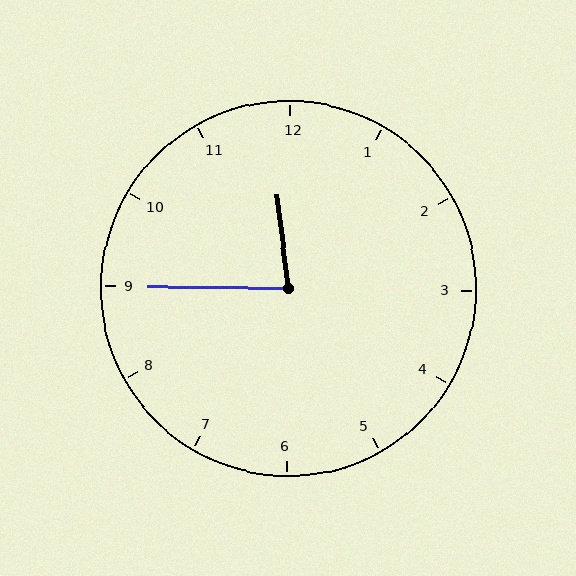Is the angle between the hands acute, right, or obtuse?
It is acute.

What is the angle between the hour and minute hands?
Approximately 82 degrees.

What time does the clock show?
11:45.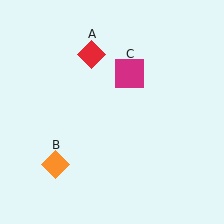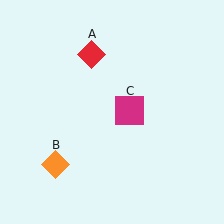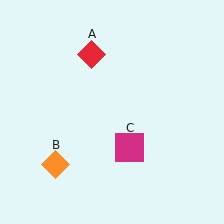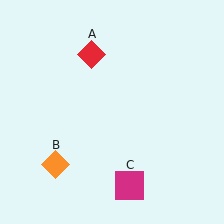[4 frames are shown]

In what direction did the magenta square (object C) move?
The magenta square (object C) moved down.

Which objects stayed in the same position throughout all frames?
Red diamond (object A) and orange diamond (object B) remained stationary.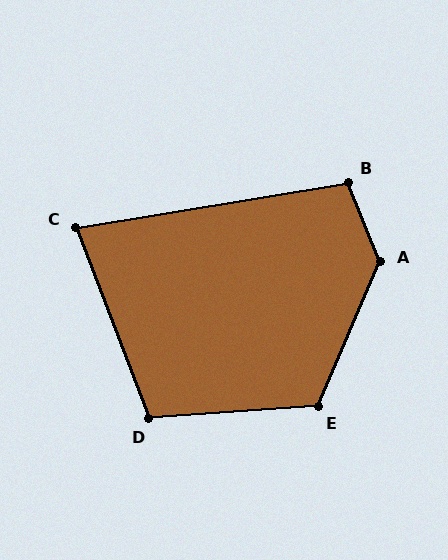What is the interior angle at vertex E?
Approximately 117 degrees (obtuse).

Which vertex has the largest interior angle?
A, at approximately 134 degrees.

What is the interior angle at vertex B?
Approximately 103 degrees (obtuse).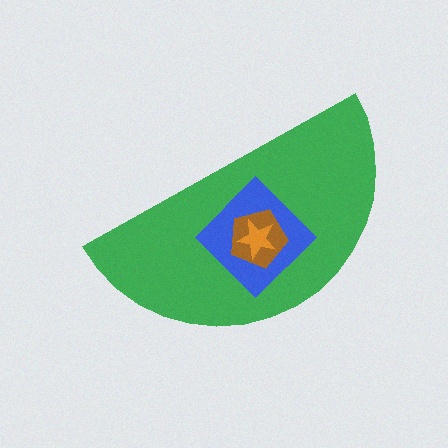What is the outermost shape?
The green semicircle.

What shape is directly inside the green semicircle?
The blue diamond.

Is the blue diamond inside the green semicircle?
Yes.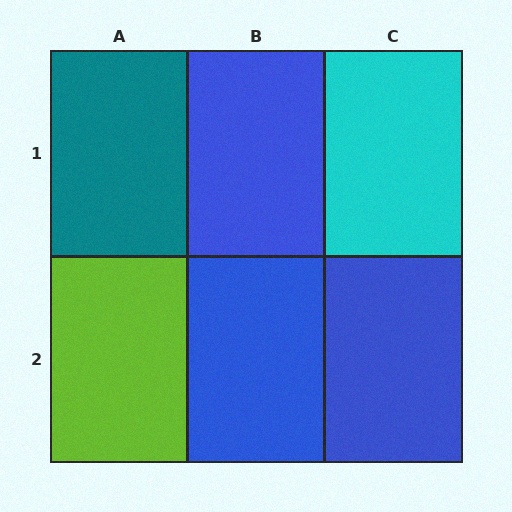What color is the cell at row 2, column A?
Lime.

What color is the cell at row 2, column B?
Blue.